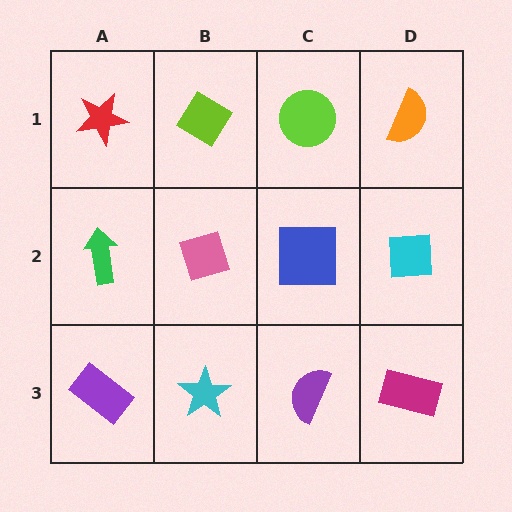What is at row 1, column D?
An orange semicircle.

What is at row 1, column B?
A lime diamond.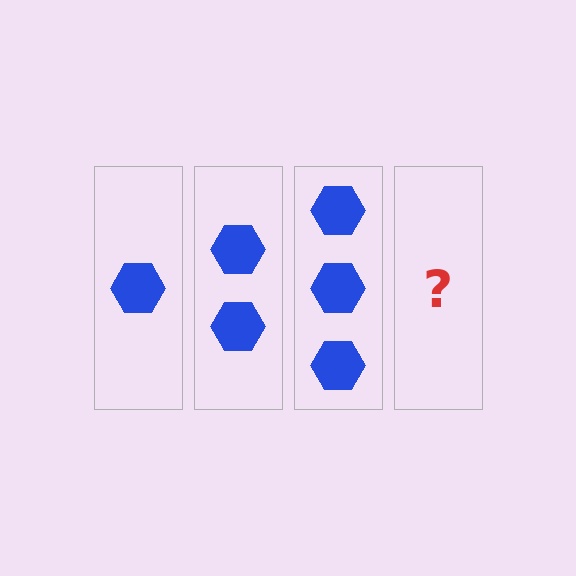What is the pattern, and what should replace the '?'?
The pattern is that each step adds one more hexagon. The '?' should be 4 hexagons.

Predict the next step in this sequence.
The next step is 4 hexagons.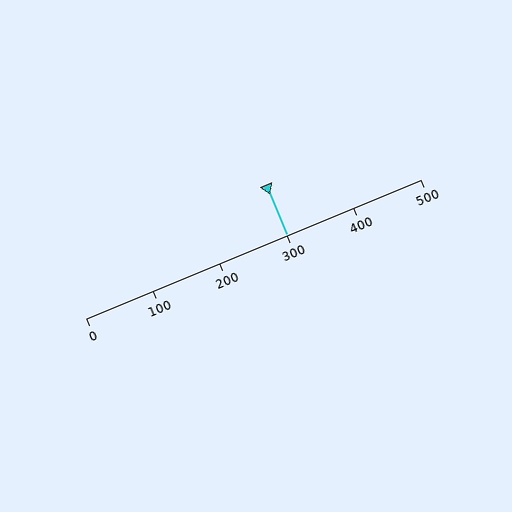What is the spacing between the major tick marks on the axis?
The major ticks are spaced 100 apart.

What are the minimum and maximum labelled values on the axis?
The axis runs from 0 to 500.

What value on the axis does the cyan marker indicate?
The marker indicates approximately 300.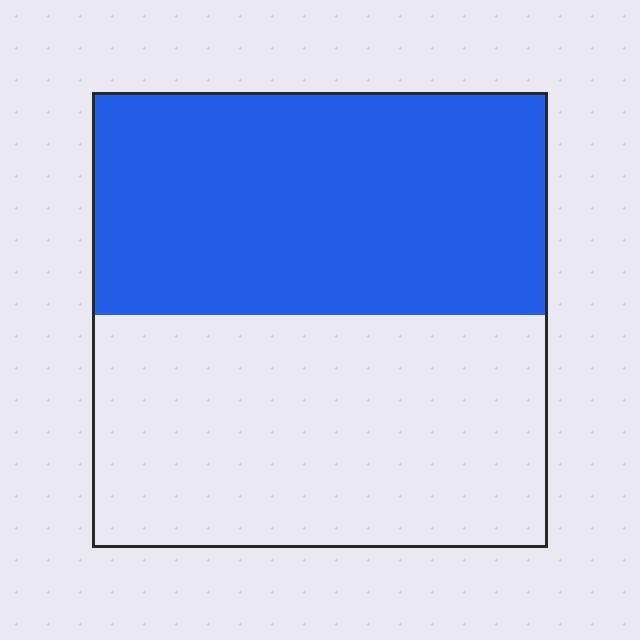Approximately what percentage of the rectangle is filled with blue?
Approximately 50%.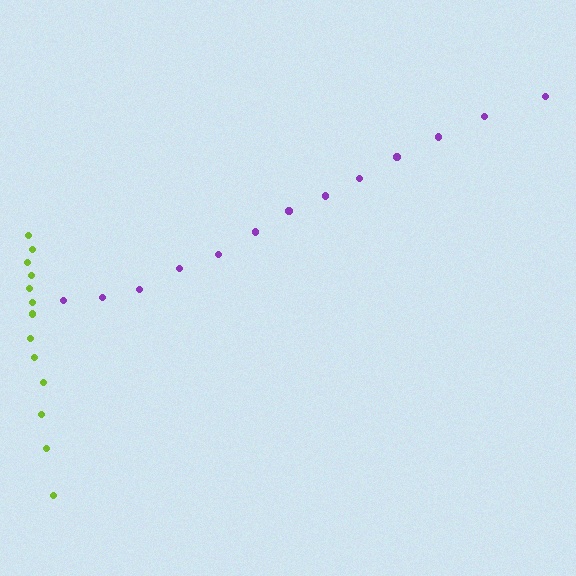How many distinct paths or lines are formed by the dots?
There are 2 distinct paths.